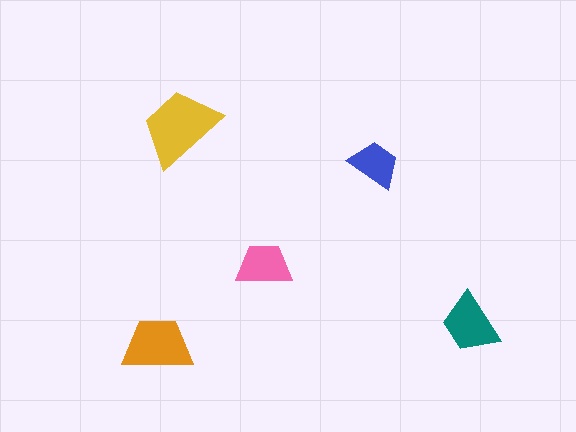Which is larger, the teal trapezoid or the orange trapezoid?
The orange one.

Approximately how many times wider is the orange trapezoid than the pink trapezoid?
About 1.5 times wider.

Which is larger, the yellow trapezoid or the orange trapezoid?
The yellow one.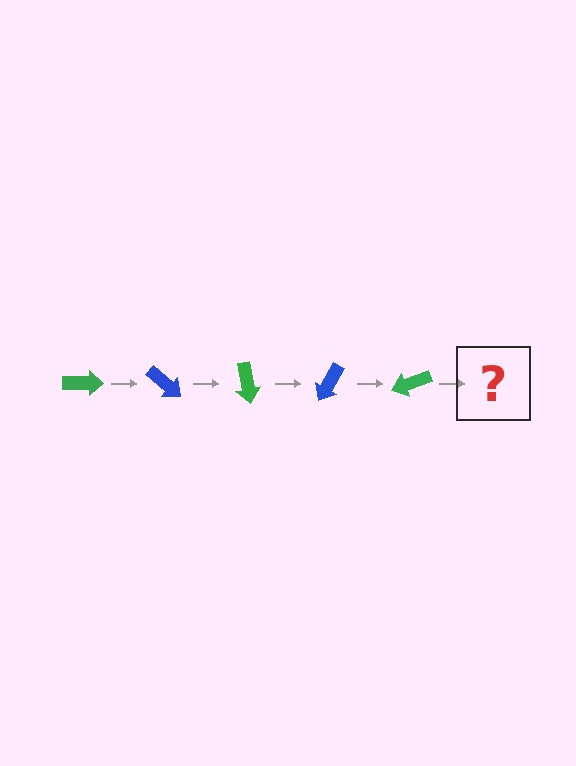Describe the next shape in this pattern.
It should be a blue arrow, rotated 200 degrees from the start.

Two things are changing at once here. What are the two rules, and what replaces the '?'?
The two rules are that it rotates 40 degrees each step and the color cycles through green and blue. The '?' should be a blue arrow, rotated 200 degrees from the start.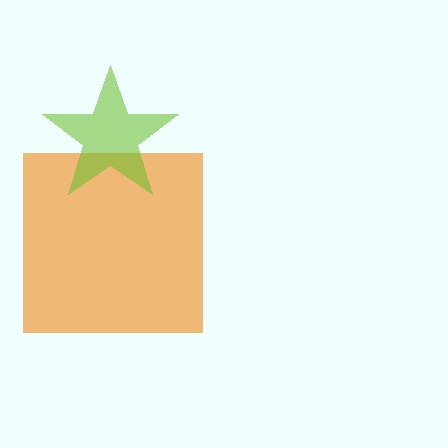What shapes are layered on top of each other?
The layered shapes are: an orange square, a lime star.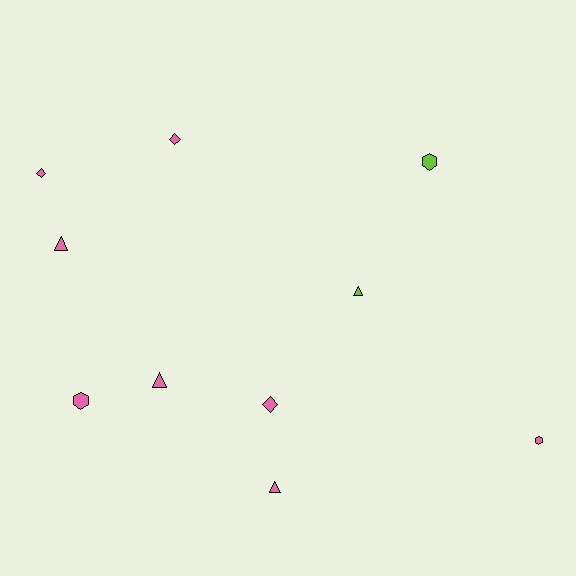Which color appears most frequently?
Pink, with 8 objects.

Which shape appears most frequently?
Triangle, with 4 objects.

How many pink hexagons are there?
There are 2 pink hexagons.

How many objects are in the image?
There are 10 objects.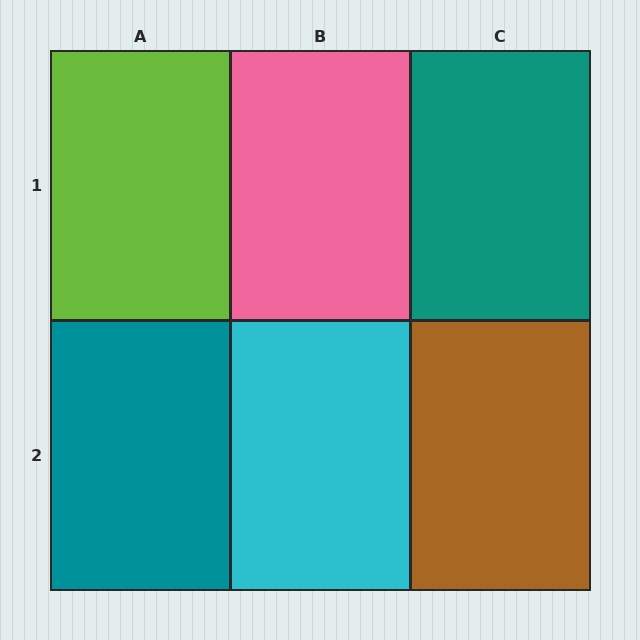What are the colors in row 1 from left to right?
Lime, pink, teal.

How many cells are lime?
1 cell is lime.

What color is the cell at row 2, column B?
Cyan.